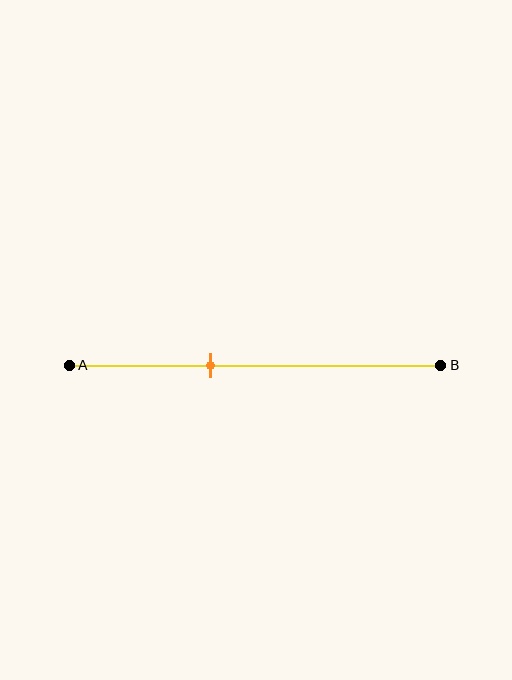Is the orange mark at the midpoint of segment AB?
No, the mark is at about 40% from A, not at the 50% midpoint.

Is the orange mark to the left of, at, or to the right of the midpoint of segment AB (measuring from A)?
The orange mark is to the left of the midpoint of segment AB.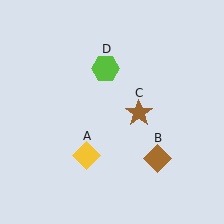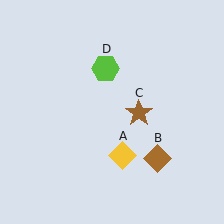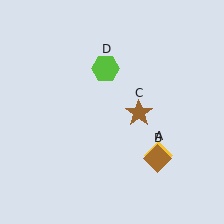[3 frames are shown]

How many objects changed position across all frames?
1 object changed position: yellow diamond (object A).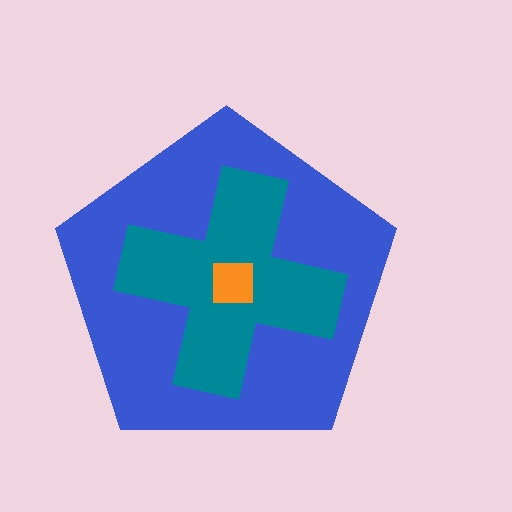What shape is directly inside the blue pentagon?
The teal cross.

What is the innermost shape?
The orange square.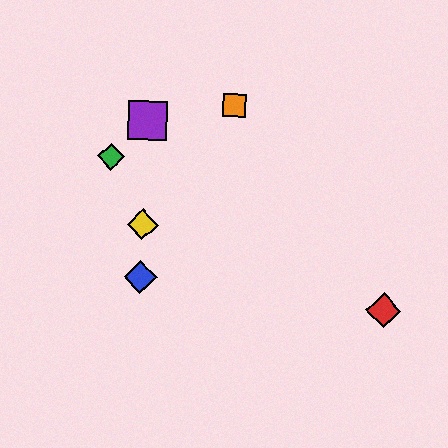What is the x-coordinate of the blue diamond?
The blue diamond is at x≈140.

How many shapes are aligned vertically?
3 shapes (the blue diamond, the yellow diamond, the purple square) are aligned vertically.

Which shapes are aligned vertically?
The blue diamond, the yellow diamond, the purple square are aligned vertically.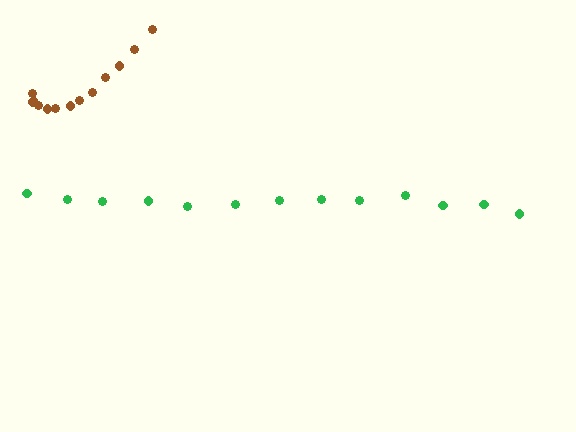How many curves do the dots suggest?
There are 2 distinct paths.